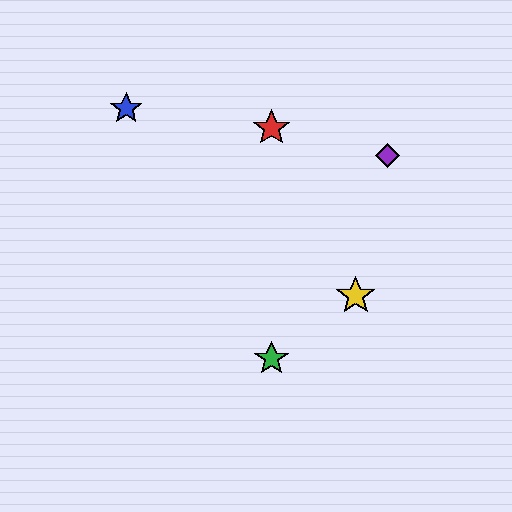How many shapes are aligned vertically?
2 shapes (the red star, the green star) are aligned vertically.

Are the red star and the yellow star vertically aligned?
No, the red star is at x≈271 and the yellow star is at x≈356.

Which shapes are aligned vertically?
The red star, the green star are aligned vertically.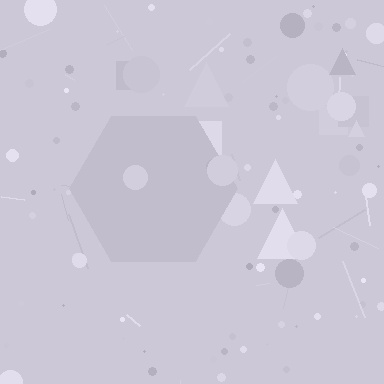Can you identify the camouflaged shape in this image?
The camouflaged shape is a hexagon.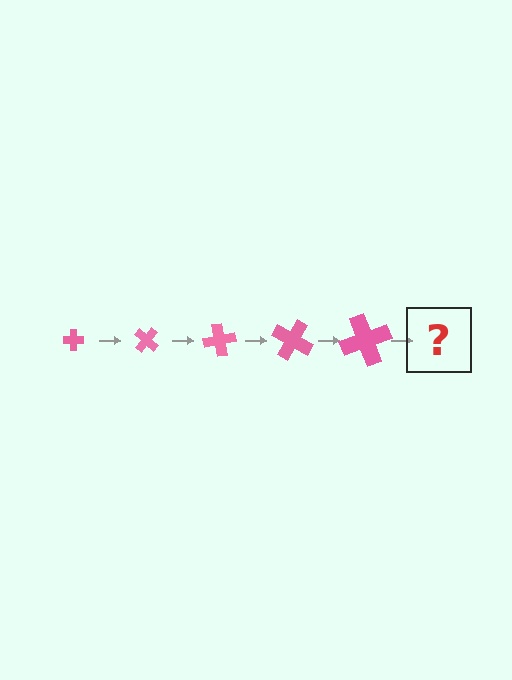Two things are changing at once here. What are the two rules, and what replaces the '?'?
The two rules are that the cross grows larger each step and it rotates 40 degrees each step. The '?' should be a cross, larger than the previous one and rotated 200 degrees from the start.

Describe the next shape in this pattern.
It should be a cross, larger than the previous one and rotated 200 degrees from the start.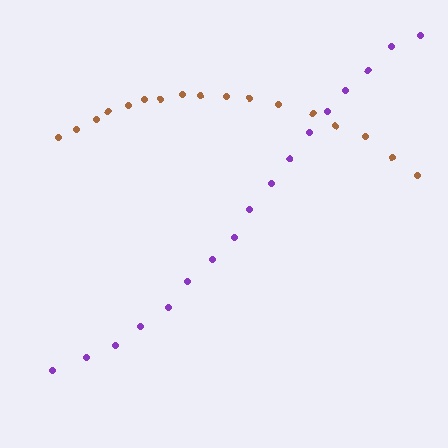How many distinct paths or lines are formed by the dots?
There are 2 distinct paths.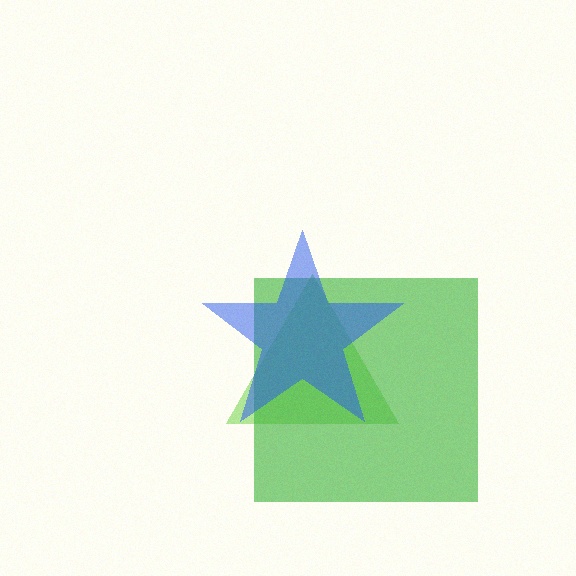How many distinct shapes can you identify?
There are 3 distinct shapes: a lime triangle, a green square, a blue star.